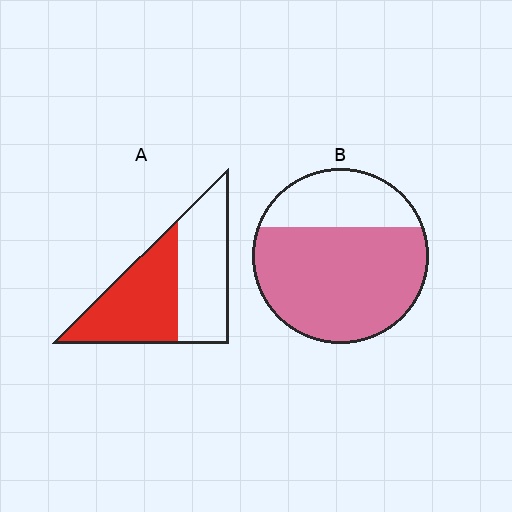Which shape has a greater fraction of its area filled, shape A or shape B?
Shape B.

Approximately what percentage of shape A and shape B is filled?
A is approximately 50% and B is approximately 70%.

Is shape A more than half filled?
Roughly half.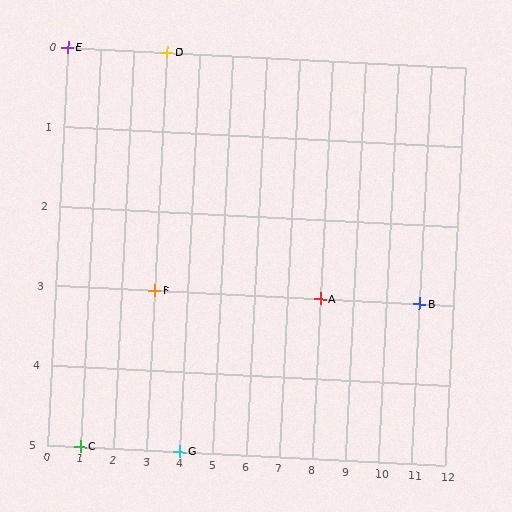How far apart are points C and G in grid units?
Points C and G are 3 columns apart.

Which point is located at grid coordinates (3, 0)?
Point D is at (3, 0).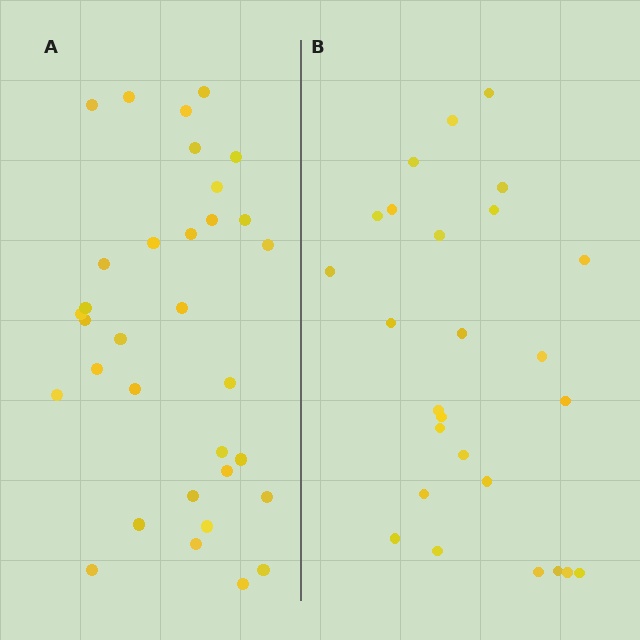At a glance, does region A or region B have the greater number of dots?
Region A (the left region) has more dots.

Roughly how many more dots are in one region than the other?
Region A has roughly 8 or so more dots than region B.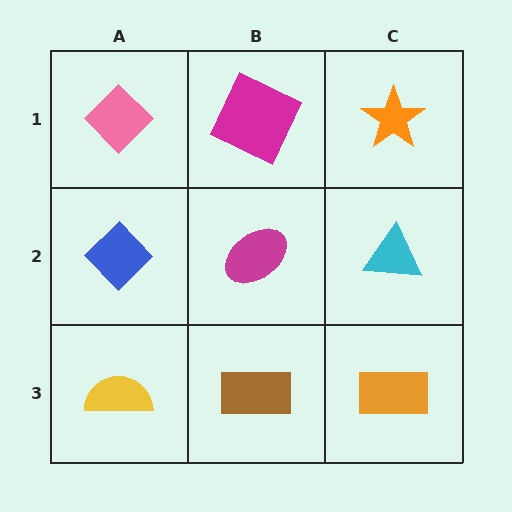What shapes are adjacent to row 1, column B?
A magenta ellipse (row 2, column B), a pink diamond (row 1, column A), an orange star (row 1, column C).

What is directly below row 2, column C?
An orange rectangle.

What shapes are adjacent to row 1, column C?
A cyan triangle (row 2, column C), a magenta square (row 1, column B).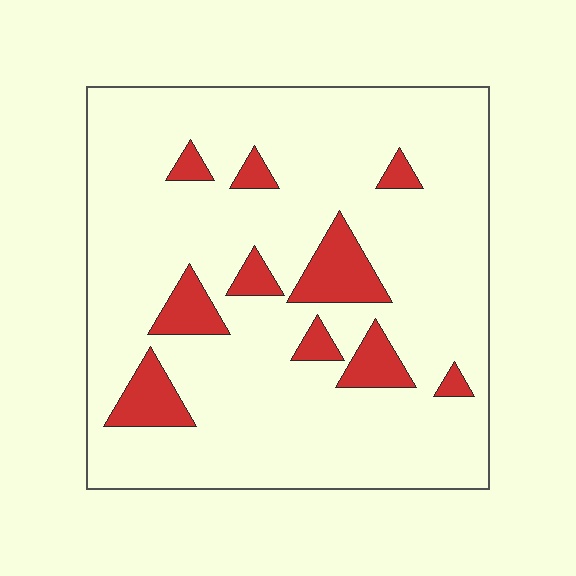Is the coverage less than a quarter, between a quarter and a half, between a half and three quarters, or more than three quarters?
Less than a quarter.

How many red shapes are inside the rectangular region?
10.